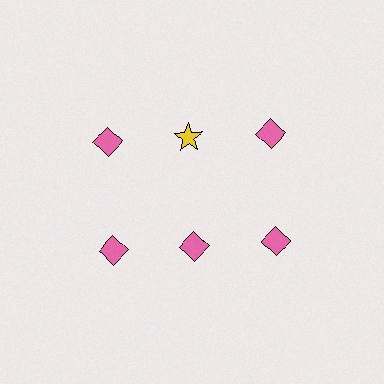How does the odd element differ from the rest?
It differs in both color (yellow instead of pink) and shape (star instead of diamond).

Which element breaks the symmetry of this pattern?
The yellow star in the top row, second from left column breaks the symmetry. All other shapes are pink diamonds.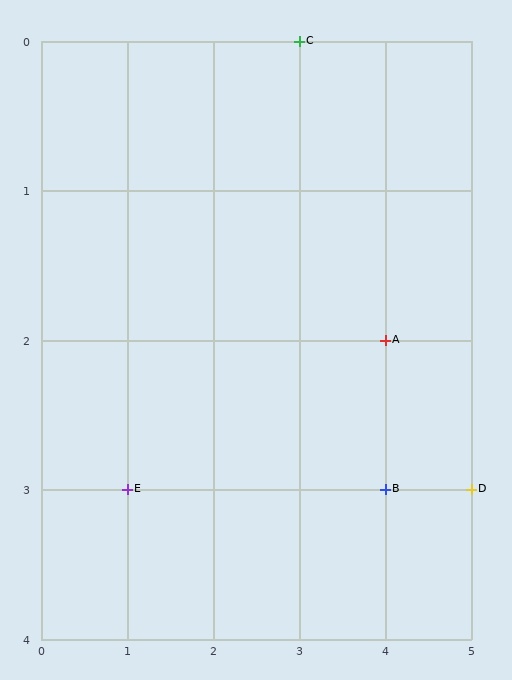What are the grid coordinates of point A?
Point A is at grid coordinates (4, 2).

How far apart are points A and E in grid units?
Points A and E are 3 columns and 1 row apart (about 3.2 grid units diagonally).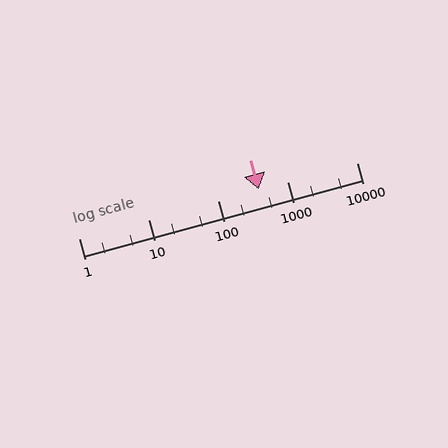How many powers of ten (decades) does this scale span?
The scale spans 4 decades, from 1 to 10000.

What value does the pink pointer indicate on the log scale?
The pointer indicates approximately 390.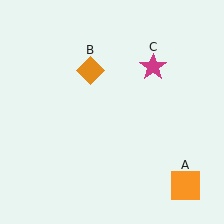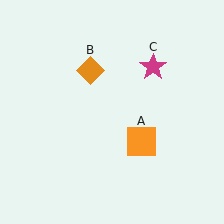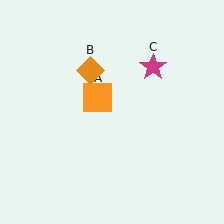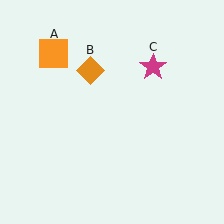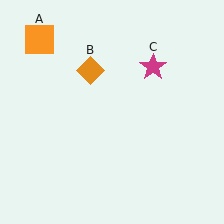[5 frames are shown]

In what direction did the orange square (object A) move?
The orange square (object A) moved up and to the left.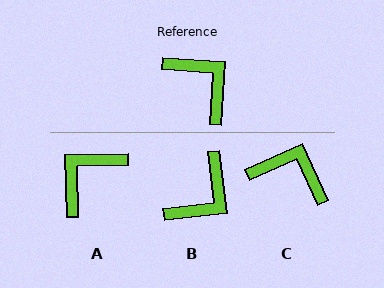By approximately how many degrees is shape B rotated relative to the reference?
Approximately 79 degrees clockwise.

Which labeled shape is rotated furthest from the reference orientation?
A, about 95 degrees away.